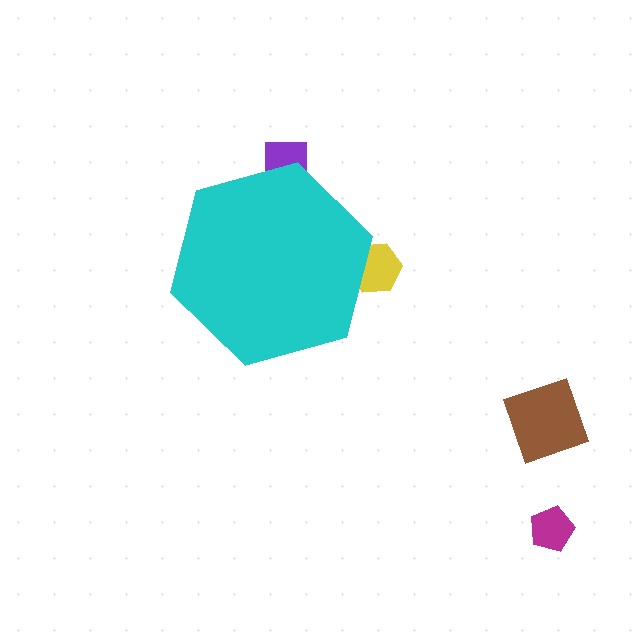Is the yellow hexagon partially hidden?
Yes, the yellow hexagon is partially hidden behind the cyan hexagon.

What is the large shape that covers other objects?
A cyan hexagon.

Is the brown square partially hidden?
No, the brown square is fully visible.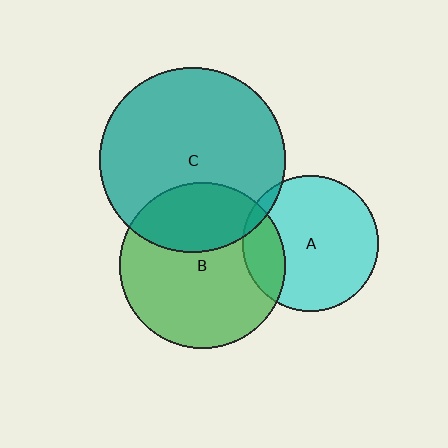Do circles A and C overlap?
Yes.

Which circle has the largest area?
Circle C (teal).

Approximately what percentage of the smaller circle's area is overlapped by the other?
Approximately 5%.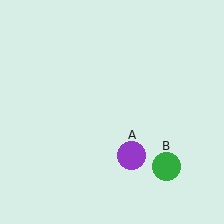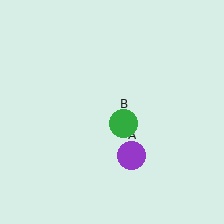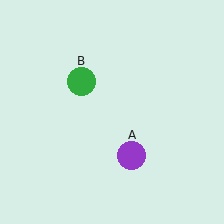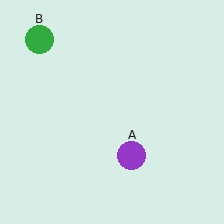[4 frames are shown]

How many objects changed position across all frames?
1 object changed position: green circle (object B).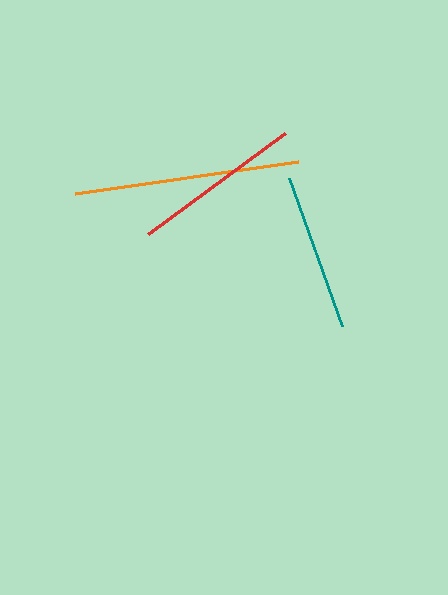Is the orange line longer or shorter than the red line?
The orange line is longer than the red line.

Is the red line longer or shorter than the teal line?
The red line is longer than the teal line.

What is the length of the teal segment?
The teal segment is approximately 158 pixels long.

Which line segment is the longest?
The orange line is the longest at approximately 225 pixels.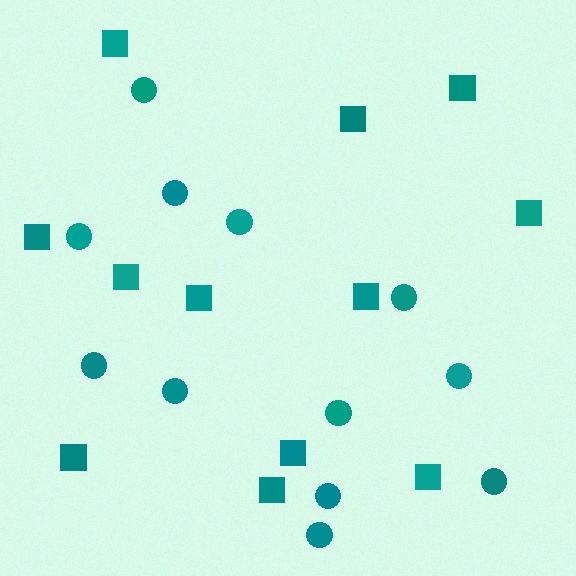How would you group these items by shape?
There are 2 groups: one group of circles (12) and one group of squares (12).